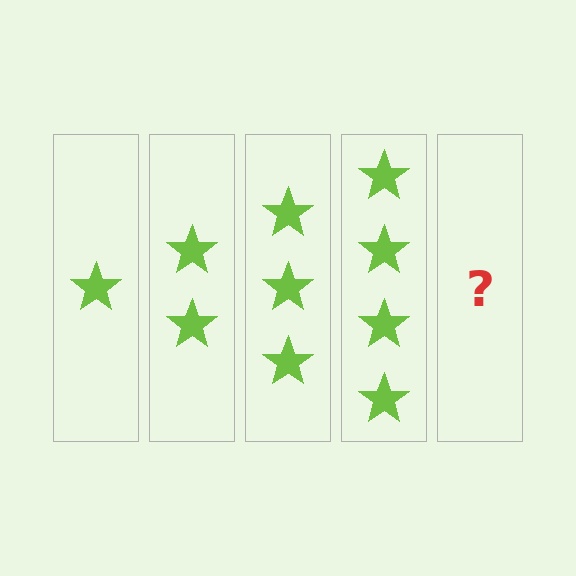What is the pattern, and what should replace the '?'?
The pattern is that each step adds one more star. The '?' should be 5 stars.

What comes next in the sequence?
The next element should be 5 stars.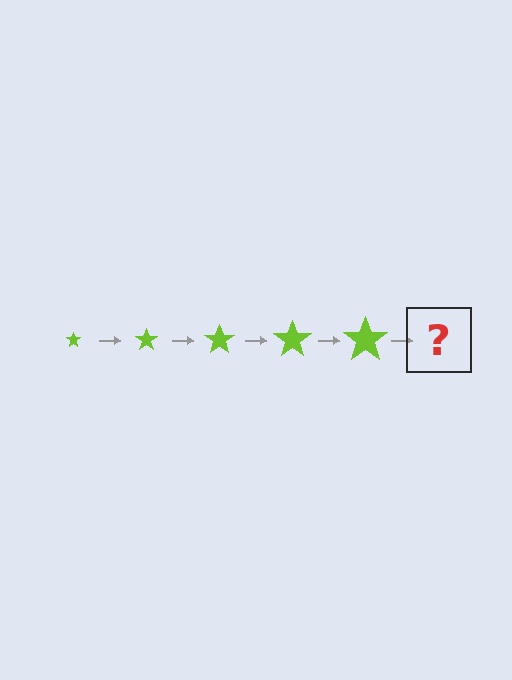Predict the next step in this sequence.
The next step is a lime star, larger than the previous one.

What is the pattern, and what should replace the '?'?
The pattern is that the star gets progressively larger each step. The '?' should be a lime star, larger than the previous one.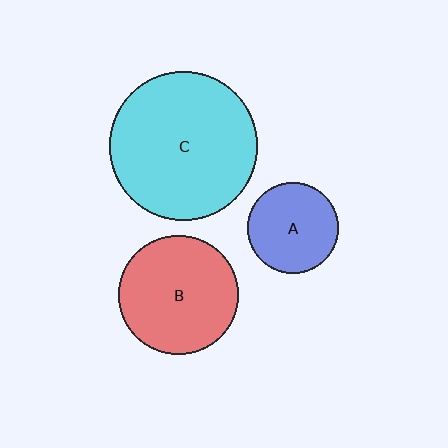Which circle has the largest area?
Circle C (cyan).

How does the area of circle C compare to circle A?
Approximately 2.7 times.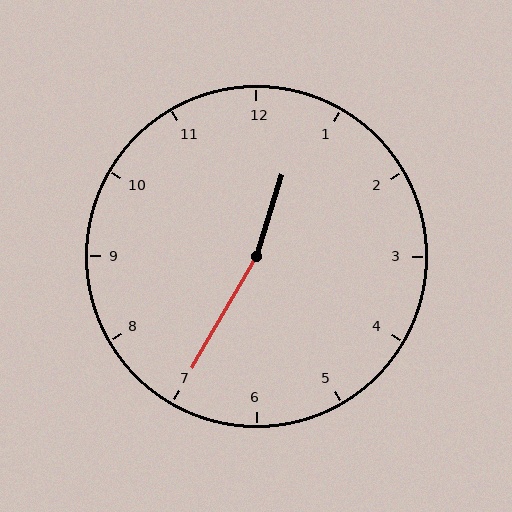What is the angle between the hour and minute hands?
Approximately 168 degrees.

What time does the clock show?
12:35.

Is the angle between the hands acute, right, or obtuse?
It is obtuse.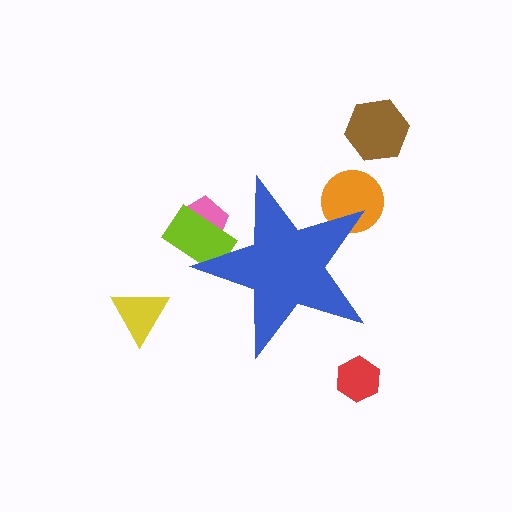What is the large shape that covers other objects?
A blue star.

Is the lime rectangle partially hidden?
Yes, the lime rectangle is partially hidden behind the blue star.